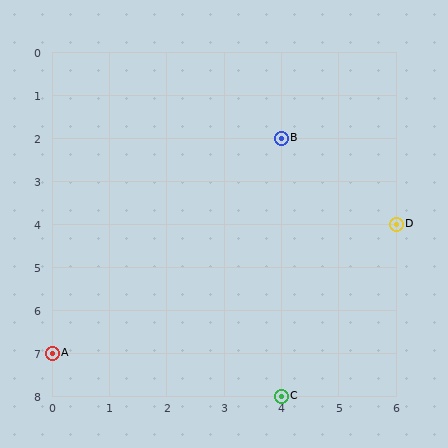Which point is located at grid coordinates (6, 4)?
Point D is at (6, 4).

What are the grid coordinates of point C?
Point C is at grid coordinates (4, 8).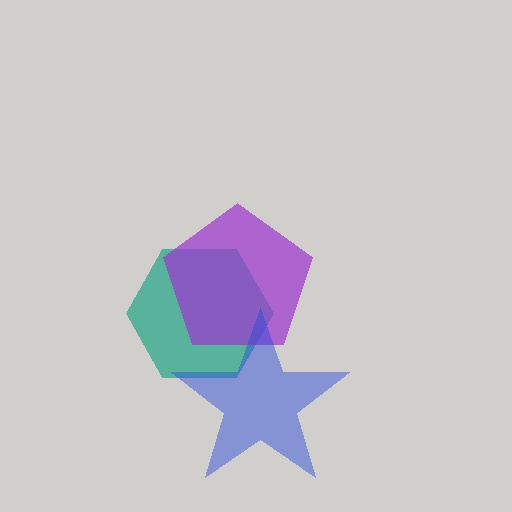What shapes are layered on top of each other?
The layered shapes are: a teal hexagon, a purple pentagon, a blue star.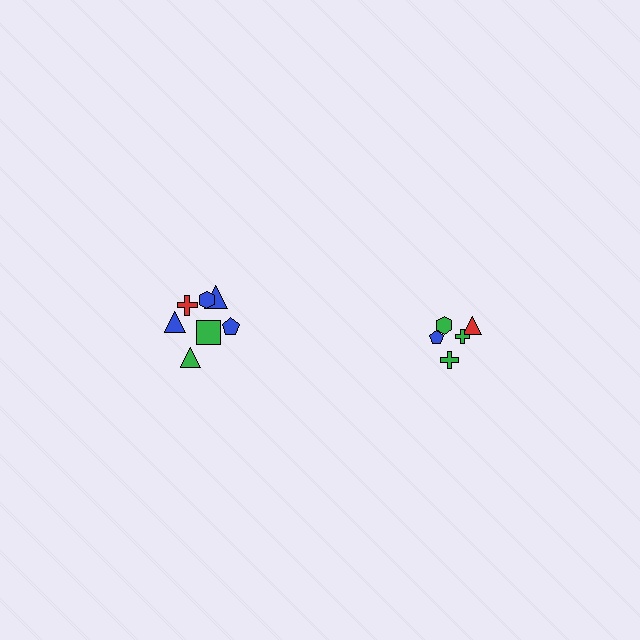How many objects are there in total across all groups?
There are 12 objects.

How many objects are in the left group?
There are 7 objects.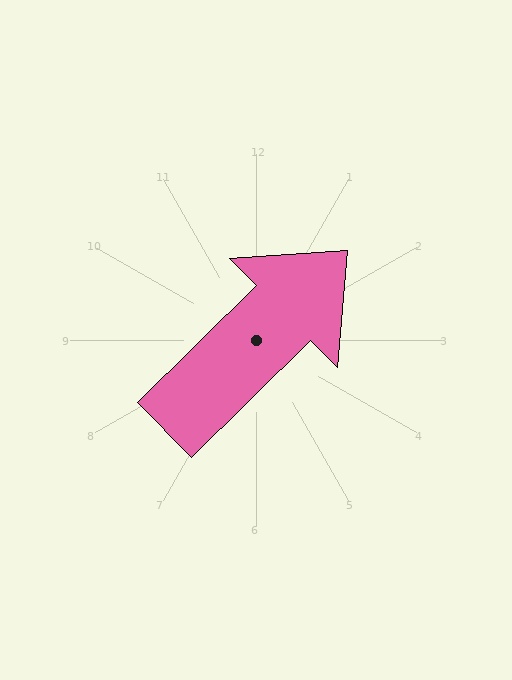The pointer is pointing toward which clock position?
Roughly 2 o'clock.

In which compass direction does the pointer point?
Northeast.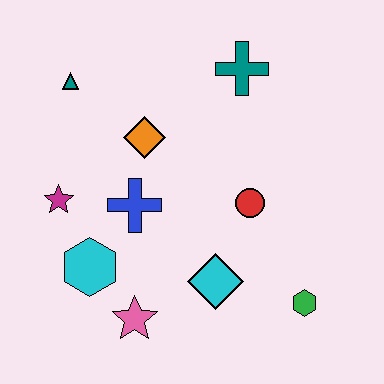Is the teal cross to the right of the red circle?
No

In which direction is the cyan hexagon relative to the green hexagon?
The cyan hexagon is to the left of the green hexagon.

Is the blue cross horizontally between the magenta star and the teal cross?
Yes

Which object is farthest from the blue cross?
The green hexagon is farthest from the blue cross.